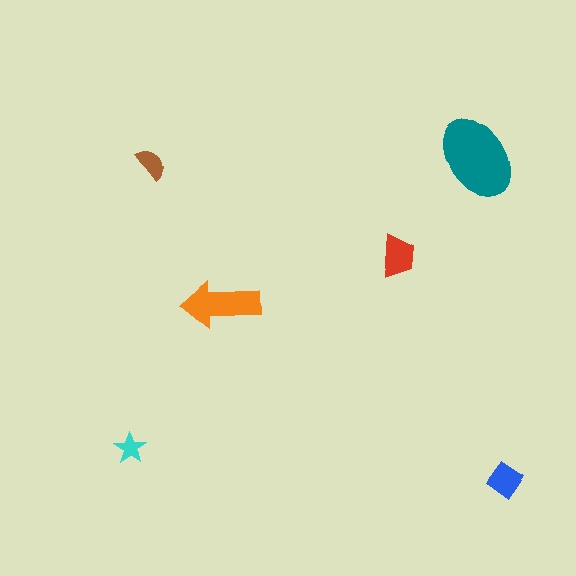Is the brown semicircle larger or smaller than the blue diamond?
Smaller.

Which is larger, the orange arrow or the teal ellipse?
The teal ellipse.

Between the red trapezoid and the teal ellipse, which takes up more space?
The teal ellipse.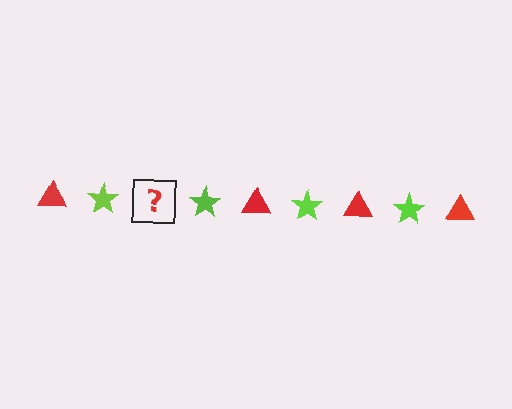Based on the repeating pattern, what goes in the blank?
The blank should be a red triangle.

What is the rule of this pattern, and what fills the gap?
The rule is that the pattern alternates between red triangle and lime star. The gap should be filled with a red triangle.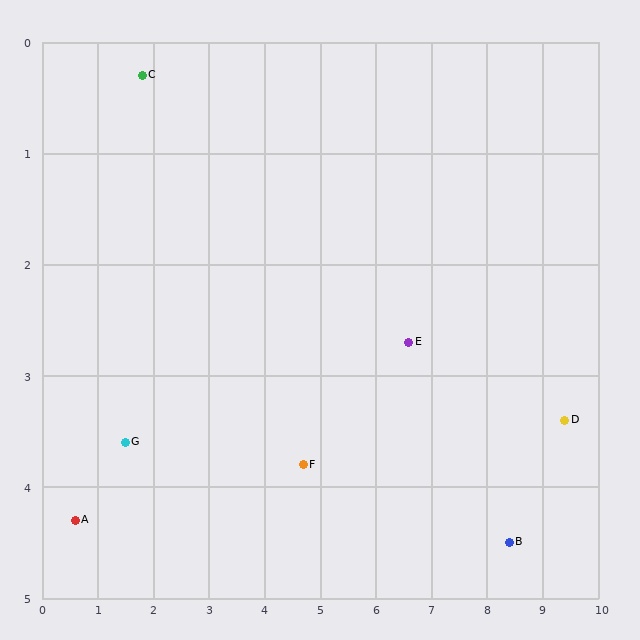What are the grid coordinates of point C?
Point C is at approximately (1.8, 0.3).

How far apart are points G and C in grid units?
Points G and C are about 3.3 grid units apart.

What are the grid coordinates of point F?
Point F is at approximately (4.7, 3.8).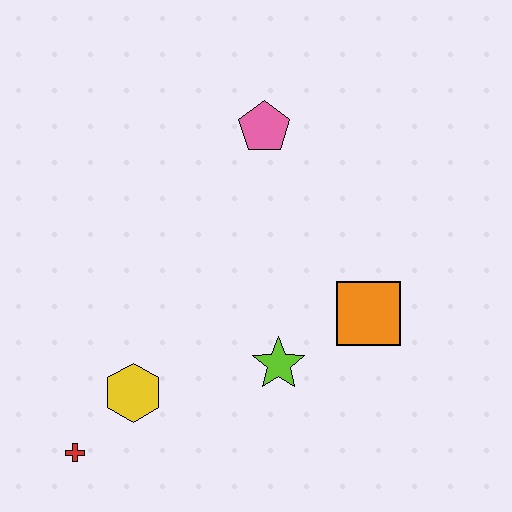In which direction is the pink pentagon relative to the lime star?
The pink pentagon is above the lime star.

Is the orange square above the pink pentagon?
No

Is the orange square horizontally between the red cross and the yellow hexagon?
No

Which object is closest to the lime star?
The orange square is closest to the lime star.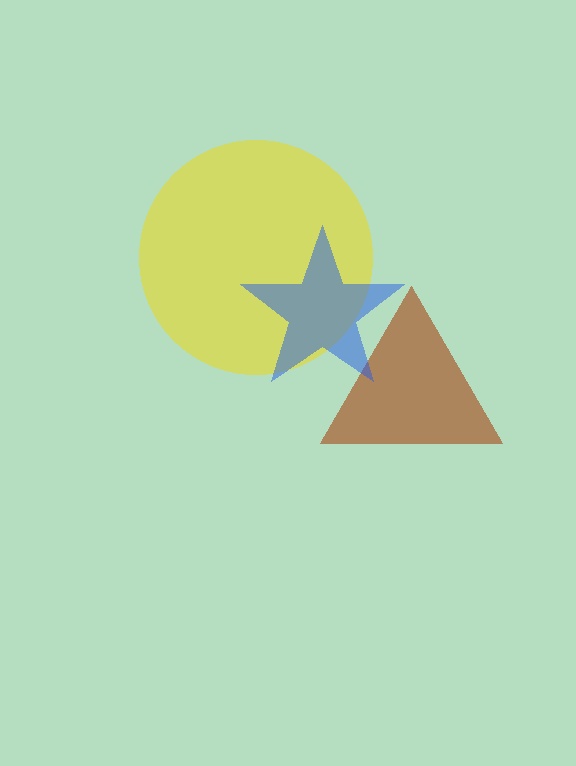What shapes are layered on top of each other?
The layered shapes are: a brown triangle, a yellow circle, a blue star.